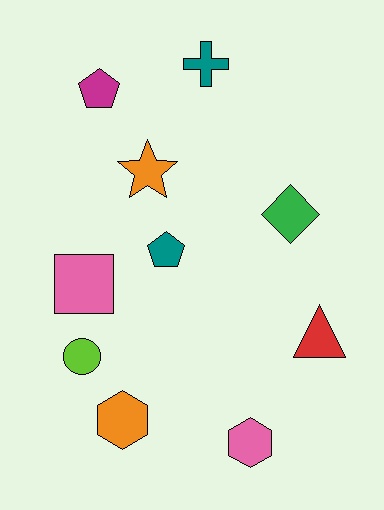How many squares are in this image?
There is 1 square.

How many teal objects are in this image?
There are 2 teal objects.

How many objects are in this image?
There are 10 objects.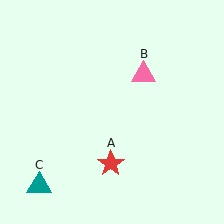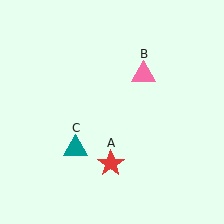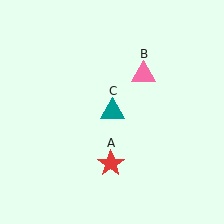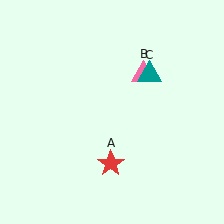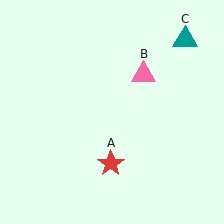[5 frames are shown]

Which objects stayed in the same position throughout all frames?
Red star (object A) and pink triangle (object B) remained stationary.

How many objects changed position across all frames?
1 object changed position: teal triangle (object C).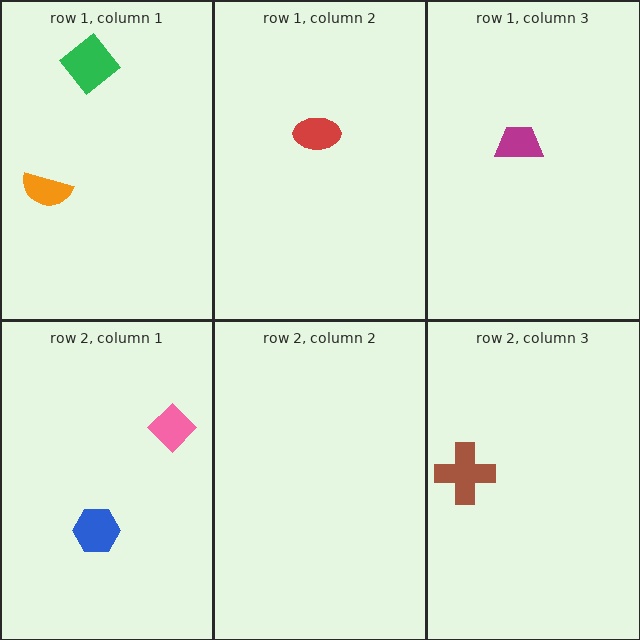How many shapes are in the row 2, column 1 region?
2.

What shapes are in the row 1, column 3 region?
The magenta trapezoid.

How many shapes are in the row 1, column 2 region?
1.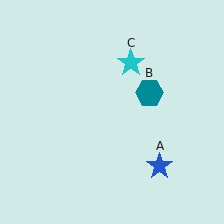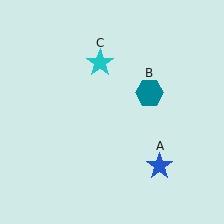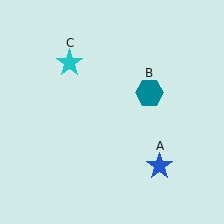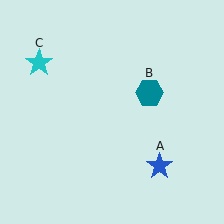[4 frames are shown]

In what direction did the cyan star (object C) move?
The cyan star (object C) moved left.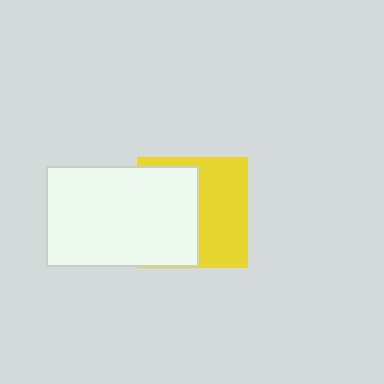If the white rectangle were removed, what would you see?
You would see the complete yellow square.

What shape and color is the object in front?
The object in front is a white rectangle.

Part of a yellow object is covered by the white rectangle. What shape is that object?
It is a square.